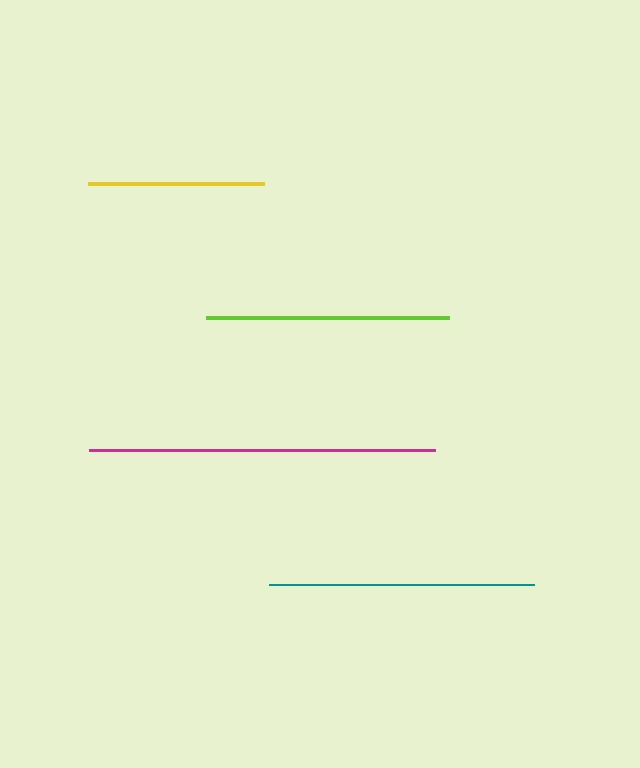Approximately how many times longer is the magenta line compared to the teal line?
The magenta line is approximately 1.3 times the length of the teal line.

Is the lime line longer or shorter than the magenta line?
The magenta line is longer than the lime line.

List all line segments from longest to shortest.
From longest to shortest: magenta, teal, lime, yellow.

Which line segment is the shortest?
The yellow line is the shortest at approximately 176 pixels.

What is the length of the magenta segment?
The magenta segment is approximately 346 pixels long.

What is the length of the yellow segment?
The yellow segment is approximately 176 pixels long.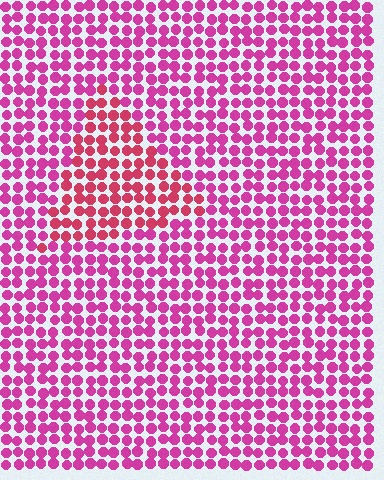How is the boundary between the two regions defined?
The boundary is defined purely by a slight shift in hue (about 26 degrees). Spacing, size, and orientation are identical on both sides.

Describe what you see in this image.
The image is filled with small magenta elements in a uniform arrangement. A triangle-shaped region is visible where the elements are tinted to a slightly different hue, forming a subtle color boundary.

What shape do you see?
I see a triangle.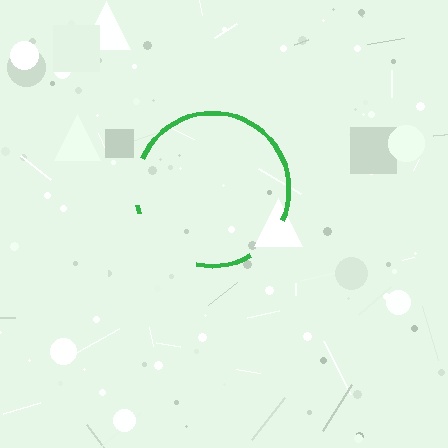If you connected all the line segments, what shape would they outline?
They would outline a circle.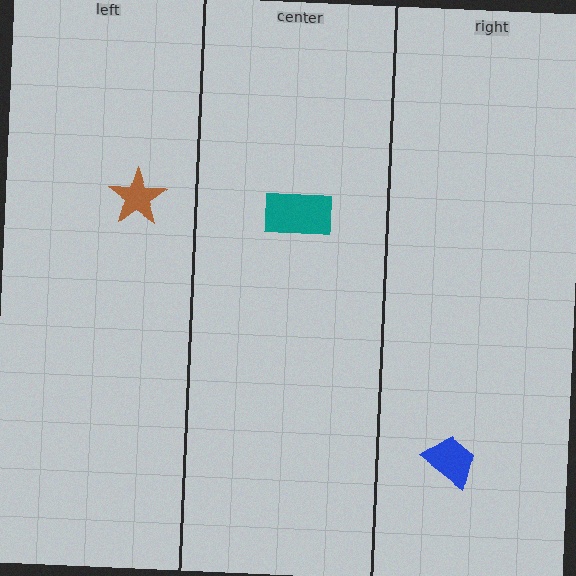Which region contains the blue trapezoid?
The right region.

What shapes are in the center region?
The teal rectangle.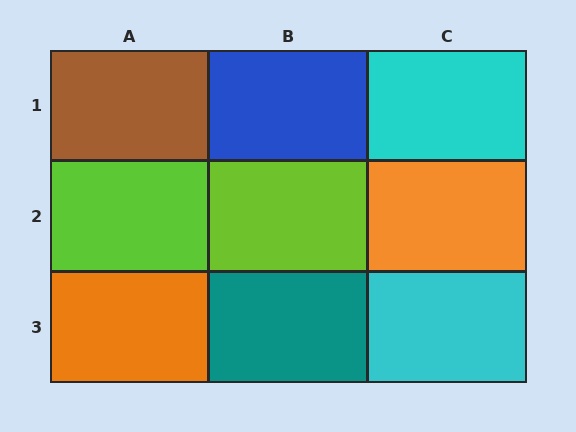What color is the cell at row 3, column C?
Cyan.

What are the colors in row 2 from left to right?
Lime, lime, orange.